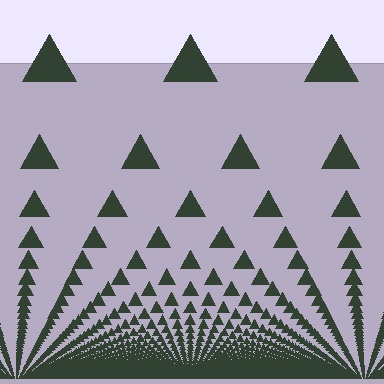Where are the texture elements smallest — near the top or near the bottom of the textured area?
Near the bottom.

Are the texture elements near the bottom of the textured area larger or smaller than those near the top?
Smaller. The gradient is inverted — elements near the bottom are smaller and denser.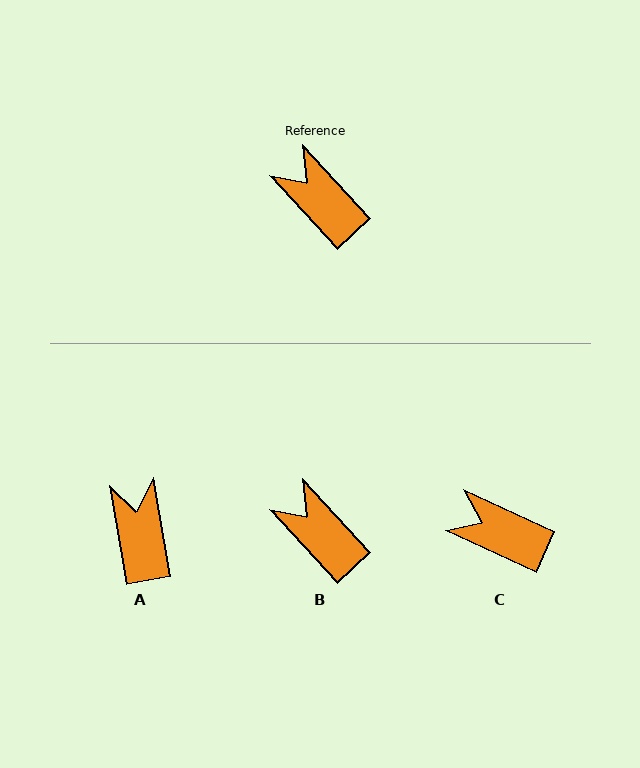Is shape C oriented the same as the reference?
No, it is off by about 23 degrees.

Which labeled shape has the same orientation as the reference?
B.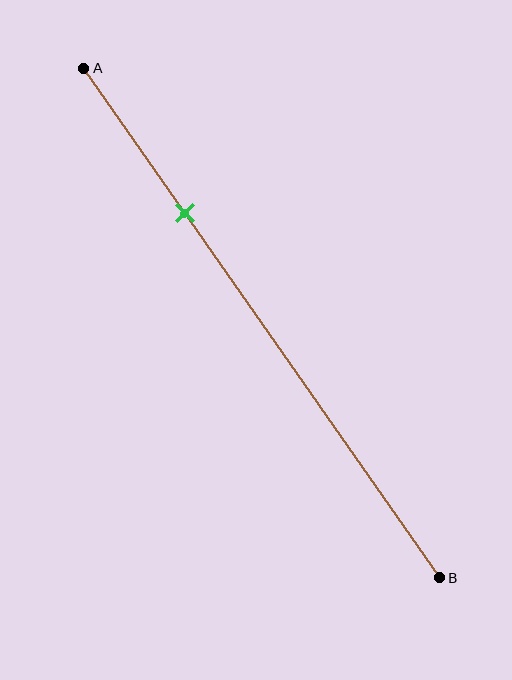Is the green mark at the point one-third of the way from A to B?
No, the mark is at about 30% from A, not at the 33% one-third point.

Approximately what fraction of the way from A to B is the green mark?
The green mark is approximately 30% of the way from A to B.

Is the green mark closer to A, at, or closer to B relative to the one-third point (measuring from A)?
The green mark is closer to point A than the one-third point of segment AB.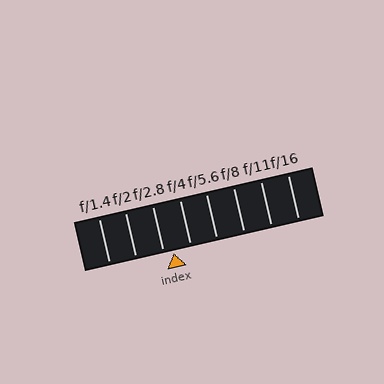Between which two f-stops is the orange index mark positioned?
The index mark is between f/2.8 and f/4.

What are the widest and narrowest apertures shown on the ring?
The widest aperture shown is f/1.4 and the narrowest is f/16.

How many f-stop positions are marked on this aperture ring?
There are 8 f-stop positions marked.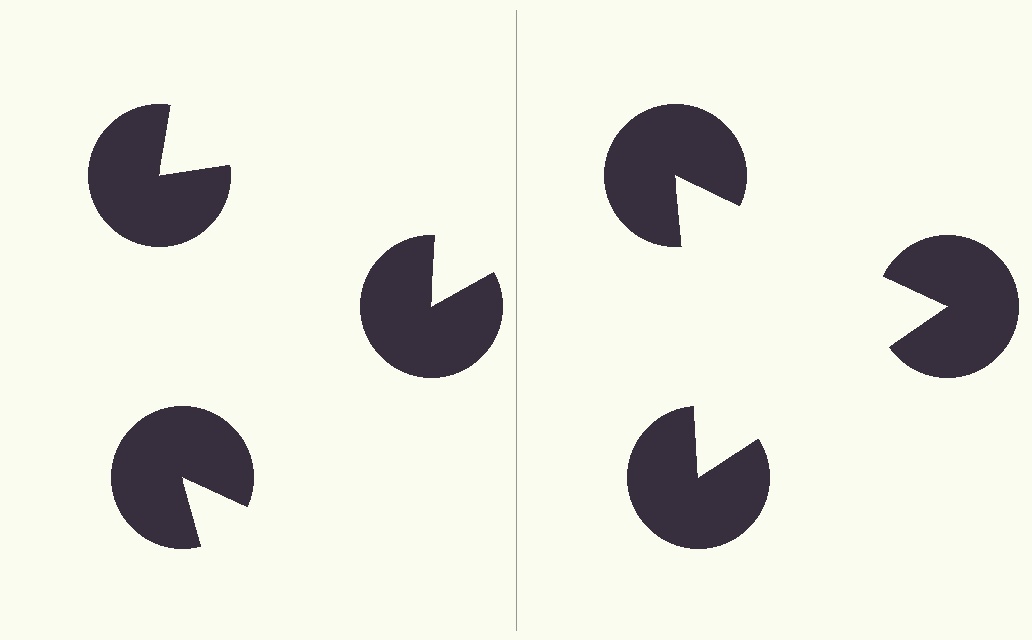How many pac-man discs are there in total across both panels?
6 — 3 on each side.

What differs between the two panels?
The pac-man discs are positioned identically on both sides; only the wedge orientations differ. On the right they align to a triangle; on the left they are misaligned.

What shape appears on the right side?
An illusory triangle.